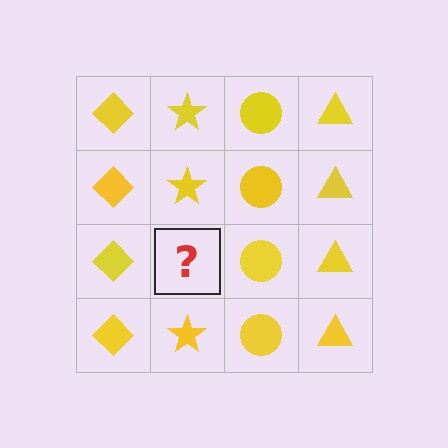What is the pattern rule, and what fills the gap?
The rule is that each column has a consistent shape. The gap should be filled with a yellow star.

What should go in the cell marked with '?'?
The missing cell should contain a yellow star.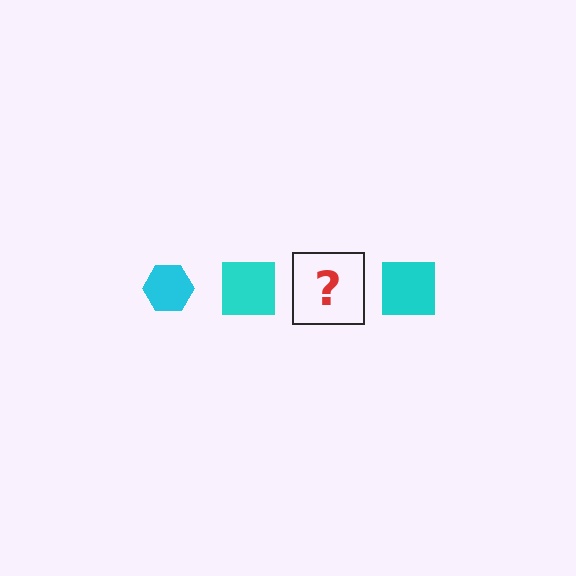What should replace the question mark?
The question mark should be replaced with a cyan hexagon.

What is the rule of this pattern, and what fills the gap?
The rule is that the pattern cycles through hexagon, square shapes in cyan. The gap should be filled with a cyan hexagon.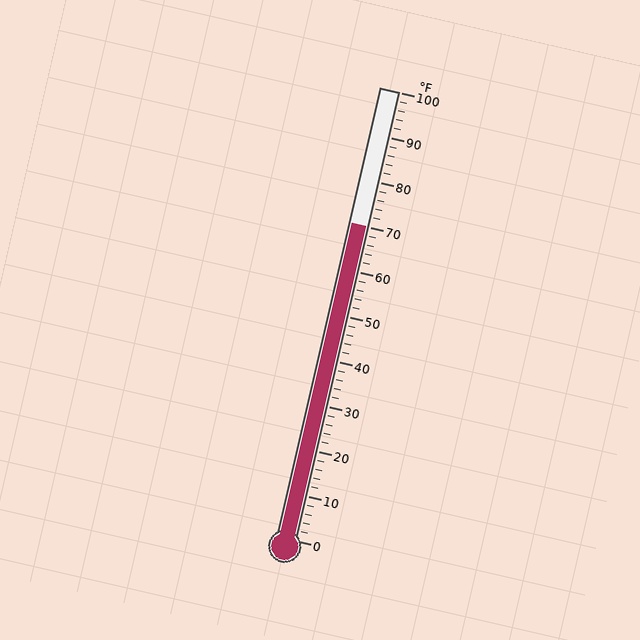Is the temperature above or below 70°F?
The temperature is at 70°F.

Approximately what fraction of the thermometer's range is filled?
The thermometer is filled to approximately 70% of its range.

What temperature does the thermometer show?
The thermometer shows approximately 70°F.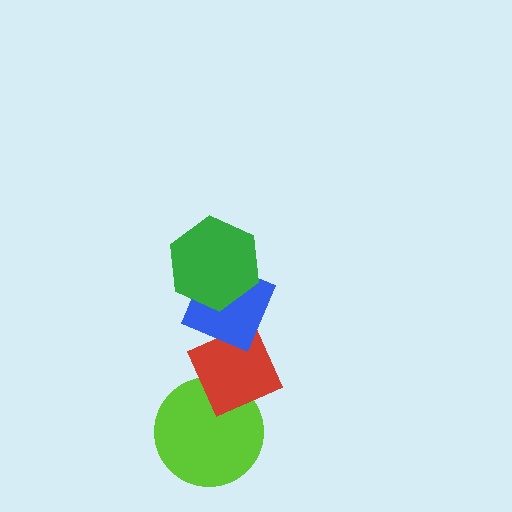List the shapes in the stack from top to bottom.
From top to bottom: the green hexagon, the blue diamond, the red diamond, the lime circle.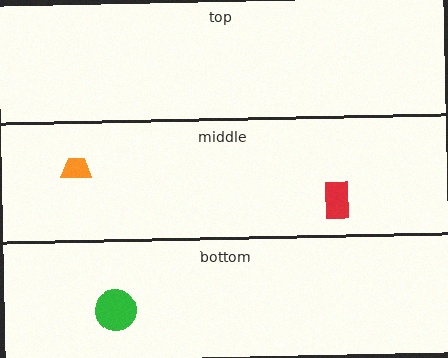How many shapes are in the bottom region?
1.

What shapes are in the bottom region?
The green circle.